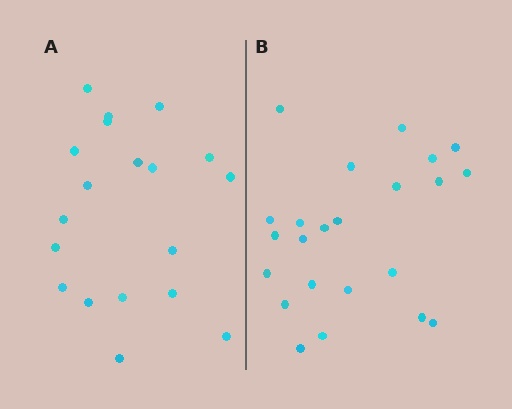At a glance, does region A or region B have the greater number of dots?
Region B (the right region) has more dots.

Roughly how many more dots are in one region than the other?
Region B has about 4 more dots than region A.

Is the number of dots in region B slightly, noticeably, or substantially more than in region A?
Region B has only slightly more — the two regions are fairly close. The ratio is roughly 1.2 to 1.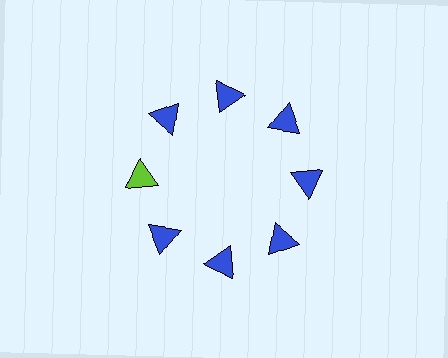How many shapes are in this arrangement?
There are 8 shapes arranged in a ring pattern.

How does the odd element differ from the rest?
It has a different color: lime instead of blue.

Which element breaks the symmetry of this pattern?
The lime triangle at roughly the 9 o'clock position breaks the symmetry. All other shapes are blue triangles.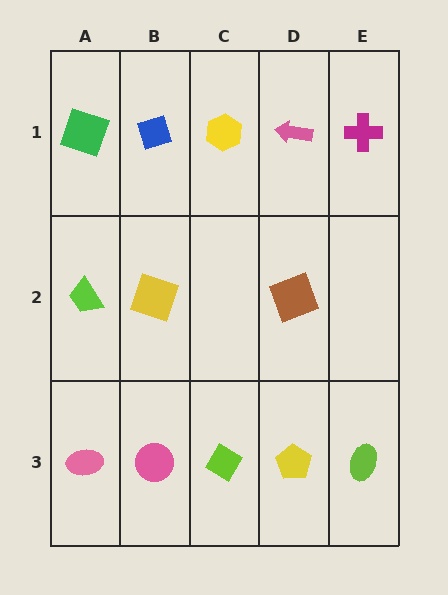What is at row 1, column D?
A pink arrow.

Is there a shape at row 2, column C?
No, that cell is empty.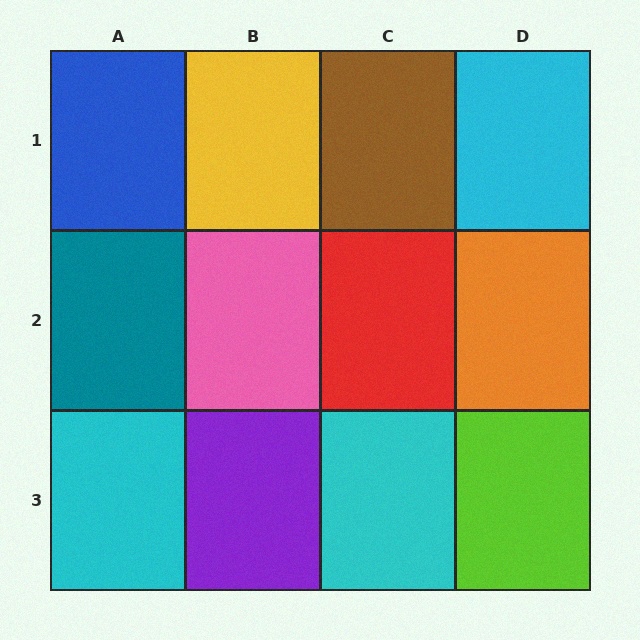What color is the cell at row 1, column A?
Blue.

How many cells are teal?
1 cell is teal.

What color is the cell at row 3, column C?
Cyan.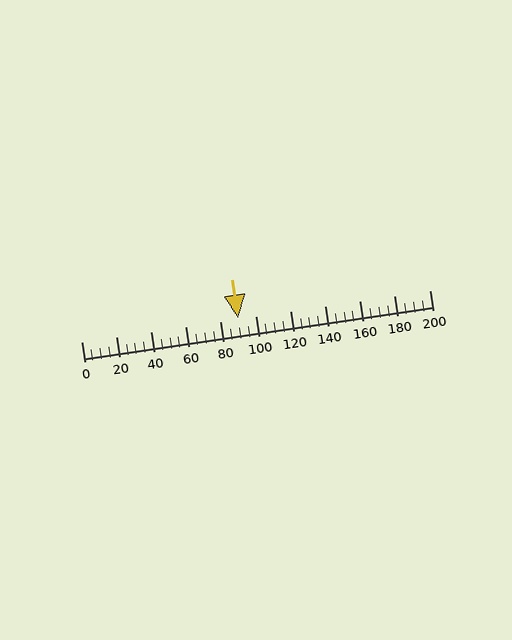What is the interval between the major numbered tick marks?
The major tick marks are spaced 20 units apart.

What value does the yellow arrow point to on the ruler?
The yellow arrow points to approximately 90.